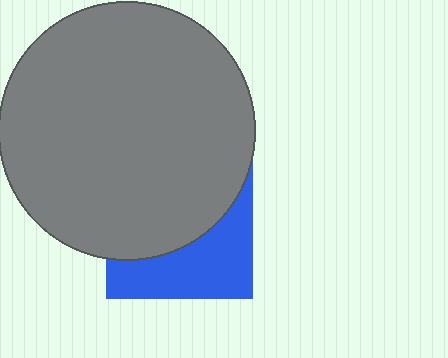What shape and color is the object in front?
The object in front is a gray circle.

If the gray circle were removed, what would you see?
You would see the complete blue square.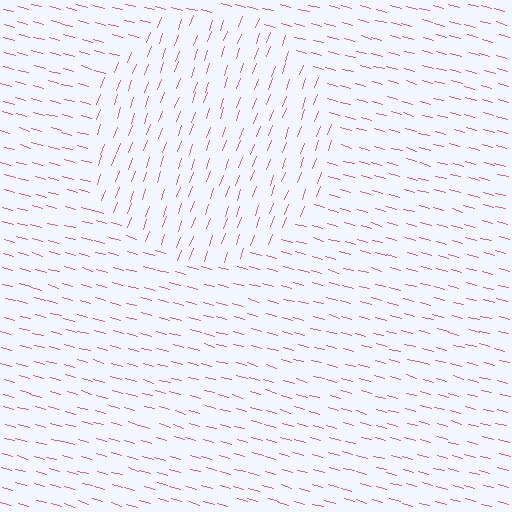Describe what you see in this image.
The image is filled with small pink line segments. A circle region in the image has lines oriented differently from the surrounding lines, creating a visible texture boundary.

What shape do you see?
I see a circle.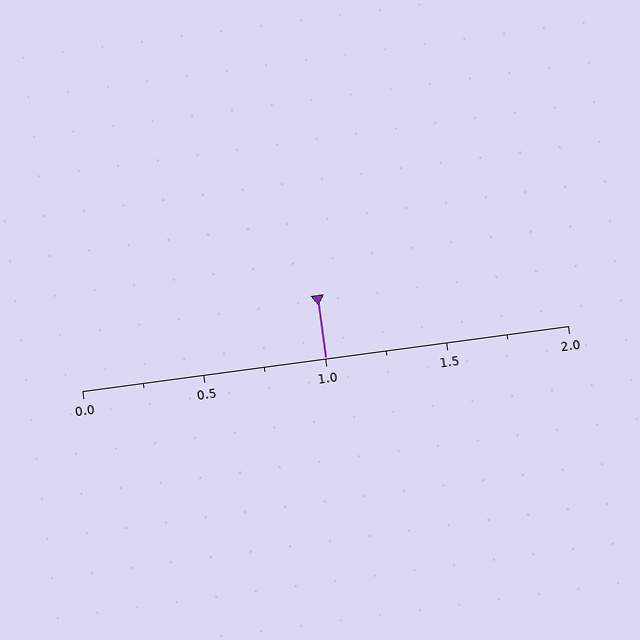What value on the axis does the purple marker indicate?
The marker indicates approximately 1.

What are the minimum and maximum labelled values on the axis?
The axis runs from 0.0 to 2.0.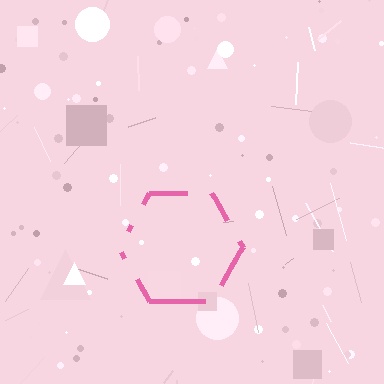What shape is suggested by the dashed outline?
The dashed outline suggests a hexagon.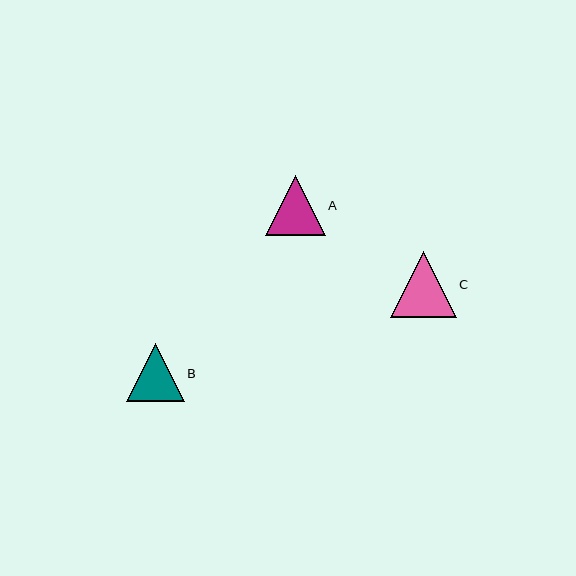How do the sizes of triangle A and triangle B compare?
Triangle A and triangle B are approximately the same size.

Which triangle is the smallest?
Triangle B is the smallest with a size of approximately 57 pixels.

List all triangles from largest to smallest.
From largest to smallest: C, A, B.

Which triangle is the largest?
Triangle C is the largest with a size of approximately 66 pixels.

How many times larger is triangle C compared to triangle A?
Triangle C is approximately 1.1 times the size of triangle A.